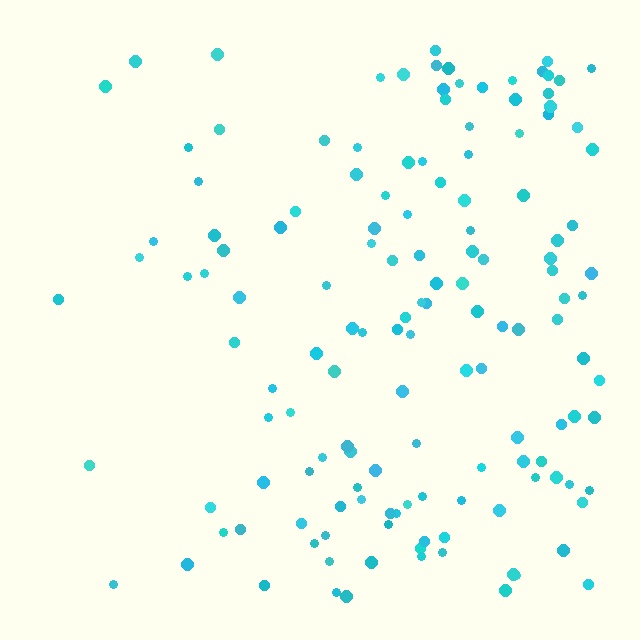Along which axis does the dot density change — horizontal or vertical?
Horizontal.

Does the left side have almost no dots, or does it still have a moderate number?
Still a moderate number, just noticeably fewer than the right.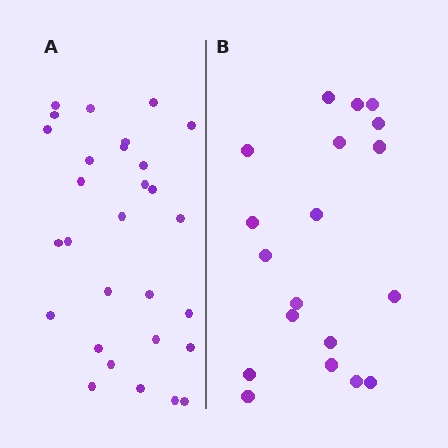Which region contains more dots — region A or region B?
Region A (the left region) has more dots.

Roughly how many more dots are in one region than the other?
Region A has roughly 10 or so more dots than region B.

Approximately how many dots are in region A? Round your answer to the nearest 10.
About 30 dots. (The exact count is 29, which rounds to 30.)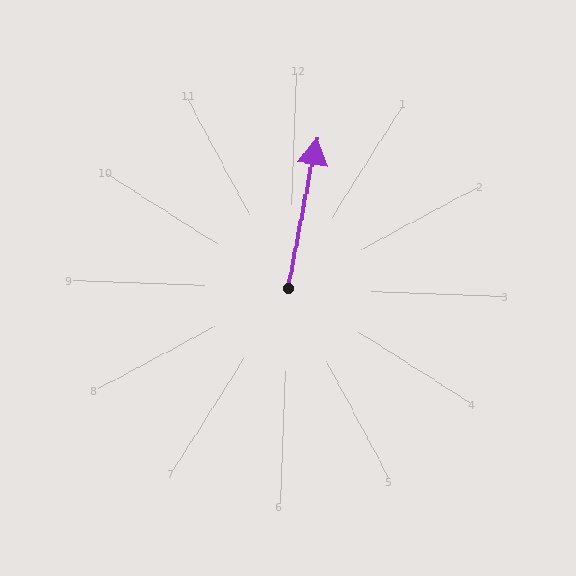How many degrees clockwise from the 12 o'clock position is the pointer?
Approximately 9 degrees.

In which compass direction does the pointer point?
North.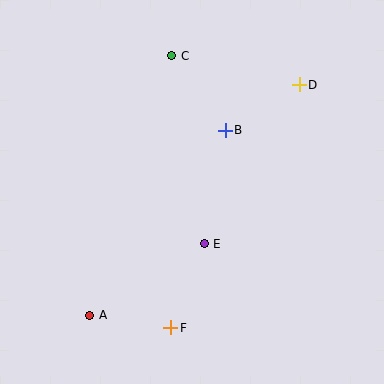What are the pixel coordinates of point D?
Point D is at (299, 85).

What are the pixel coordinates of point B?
Point B is at (225, 130).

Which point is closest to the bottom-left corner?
Point A is closest to the bottom-left corner.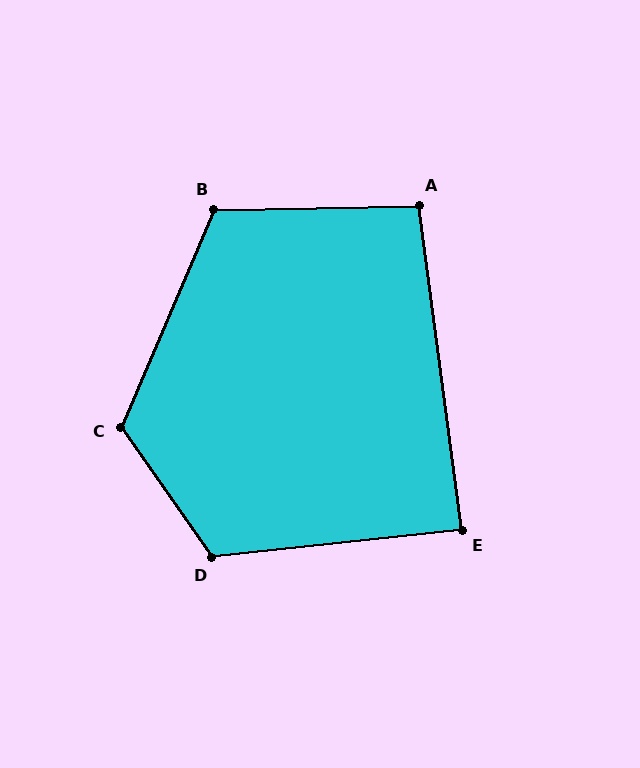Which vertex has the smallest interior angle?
E, at approximately 89 degrees.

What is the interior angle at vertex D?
Approximately 119 degrees (obtuse).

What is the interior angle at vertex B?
Approximately 114 degrees (obtuse).